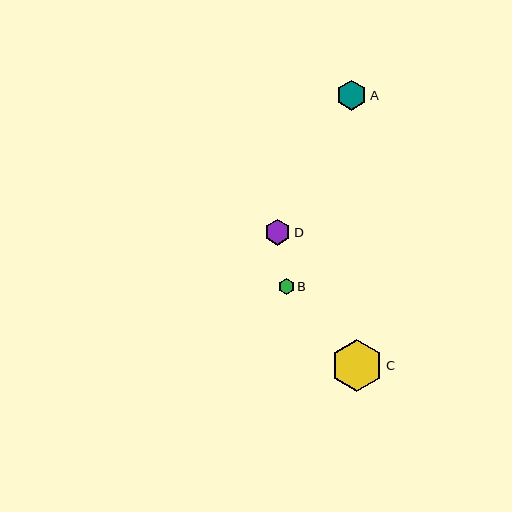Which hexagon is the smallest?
Hexagon B is the smallest with a size of approximately 15 pixels.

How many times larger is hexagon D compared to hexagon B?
Hexagon D is approximately 1.7 times the size of hexagon B.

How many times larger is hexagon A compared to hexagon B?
Hexagon A is approximately 2.0 times the size of hexagon B.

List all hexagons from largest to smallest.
From largest to smallest: C, A, D, B.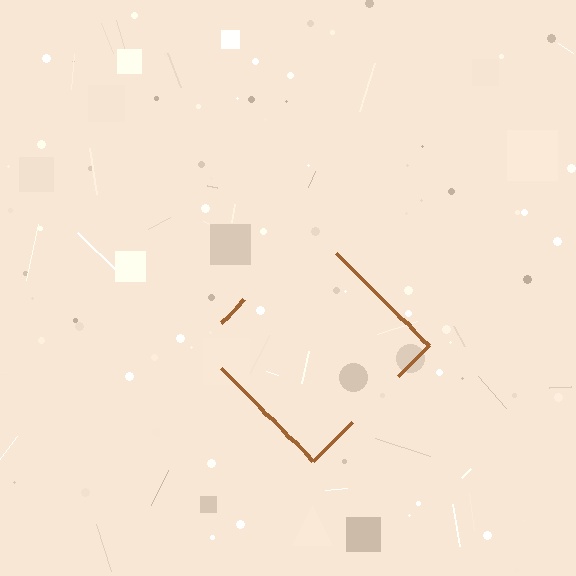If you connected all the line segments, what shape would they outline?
They would outline a diamond.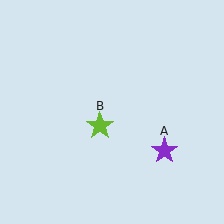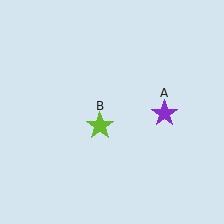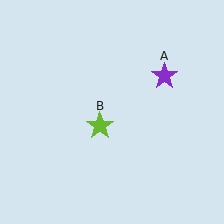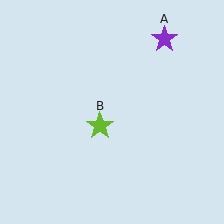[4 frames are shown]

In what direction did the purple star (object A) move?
The purple star (object A) moved up.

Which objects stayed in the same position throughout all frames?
Lime star (object B) remained stationary.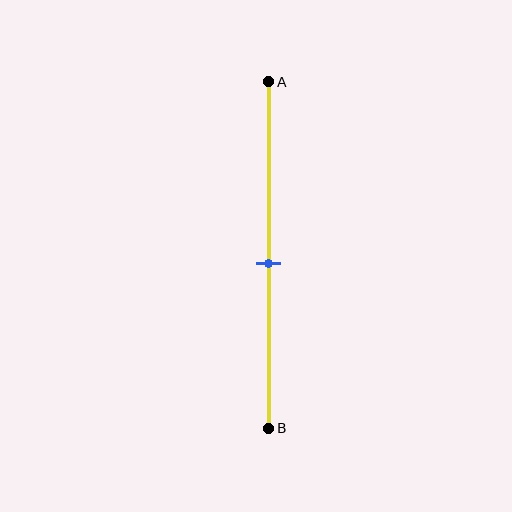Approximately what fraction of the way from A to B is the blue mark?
The blue mark is approximately 50% of the way from A to B.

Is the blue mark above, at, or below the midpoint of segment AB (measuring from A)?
The blue mark is approximately at the midpoint of segment AB.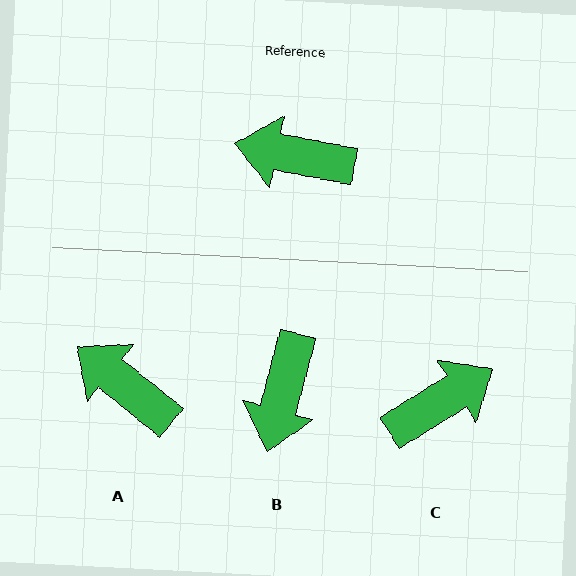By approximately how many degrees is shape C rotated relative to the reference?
Approximately 137 degrees clockwise.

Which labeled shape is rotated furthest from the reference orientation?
C, about 137 degrees away.